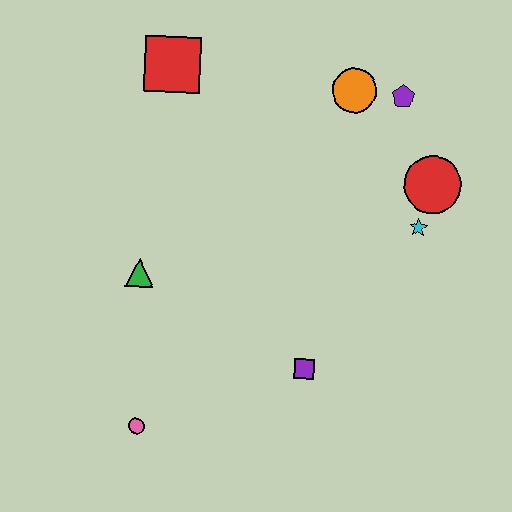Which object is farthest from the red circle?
The pink circle is farthest from the red circle.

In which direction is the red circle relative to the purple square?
The red circle is above the purple square.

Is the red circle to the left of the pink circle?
No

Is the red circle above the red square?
No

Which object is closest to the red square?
The orange circle is closest to the red square.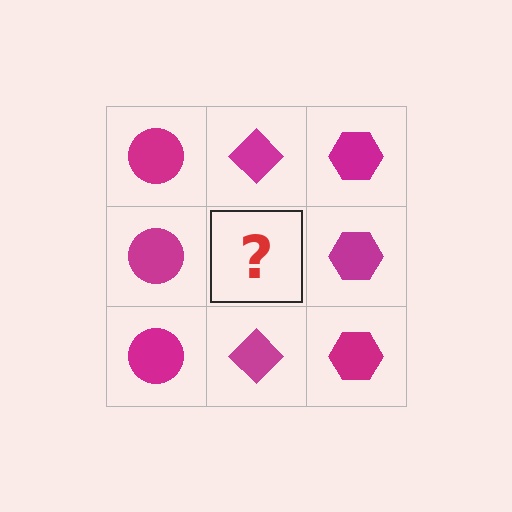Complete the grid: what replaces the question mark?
The question mark should be replaced with a magenta diamond.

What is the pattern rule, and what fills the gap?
The rule is that each column has a consistent shape. The gap should be filled with a magenta diamond.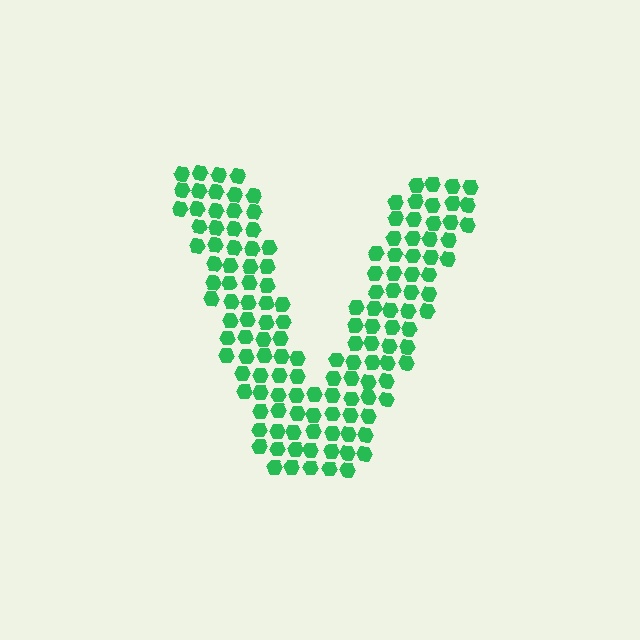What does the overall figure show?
The overall figure shows the letter V.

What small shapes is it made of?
It is made of small hexagons.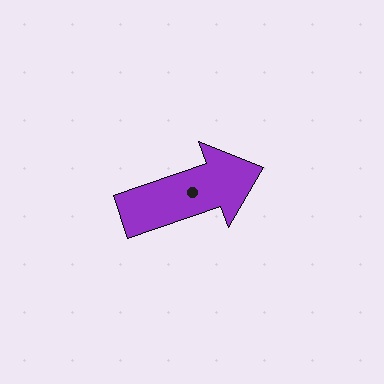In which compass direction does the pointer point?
East.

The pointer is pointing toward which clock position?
Roughly 2 o'clock.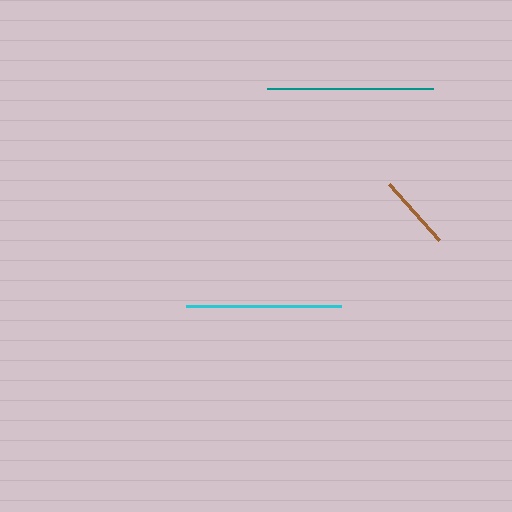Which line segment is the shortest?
The brown line is the shortest at approximately 75 pixels.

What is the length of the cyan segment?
The cyan segment is approximately 155 pixels long.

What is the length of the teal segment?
The teal segment is approximately 166 pixels long.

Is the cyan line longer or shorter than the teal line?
The teal line is longer than the cyan line.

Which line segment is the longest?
The teal line is the longest at approximately 166 pixels.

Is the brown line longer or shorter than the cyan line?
The cyan line is longer than the brown line.